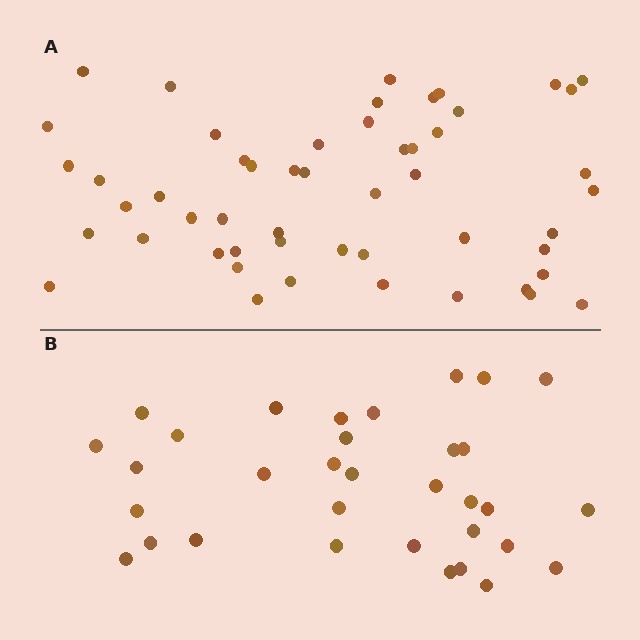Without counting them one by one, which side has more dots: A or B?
Region A (the top region) has more dots.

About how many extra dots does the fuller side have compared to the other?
Region A has approximately 20 more dots than region B.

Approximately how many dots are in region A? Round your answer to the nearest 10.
About 50 dots. (The exact count is 52, which rounds to 50.)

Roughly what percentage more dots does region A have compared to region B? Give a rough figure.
About 60% more.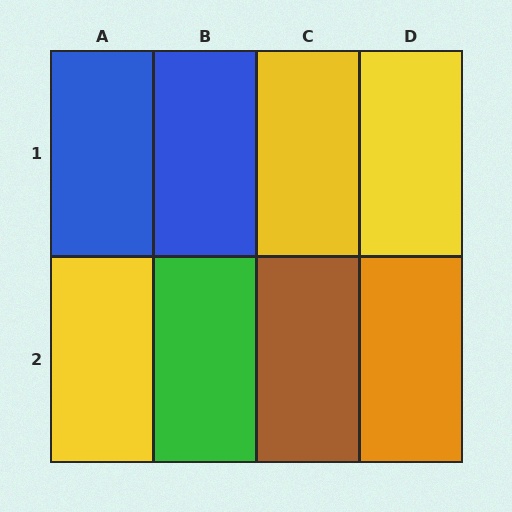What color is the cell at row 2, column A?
Yellow.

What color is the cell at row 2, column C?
Brown.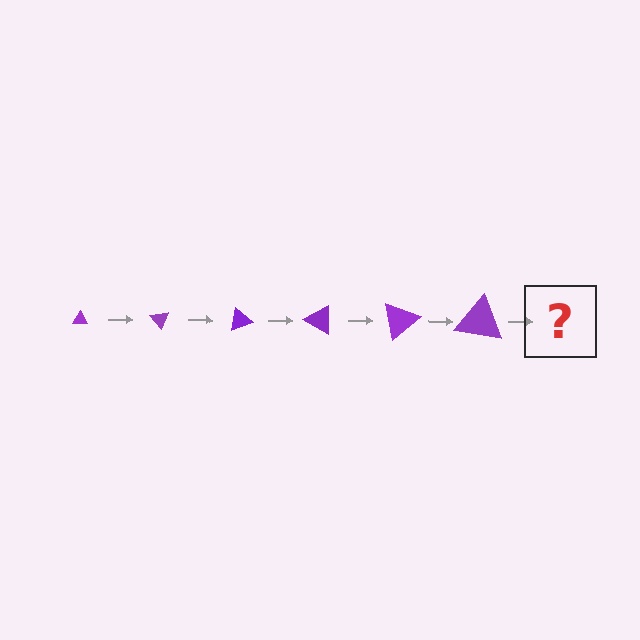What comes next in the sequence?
The next element should be a triangle, larger than the previous one and rotated 300 degrees from the start.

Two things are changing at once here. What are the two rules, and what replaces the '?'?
The two rules are that the triangle grows larger each step and it rotates 50 degrees each step. The '?' should be a triangle, larger than the previous one and rotated 300 degrees from the start.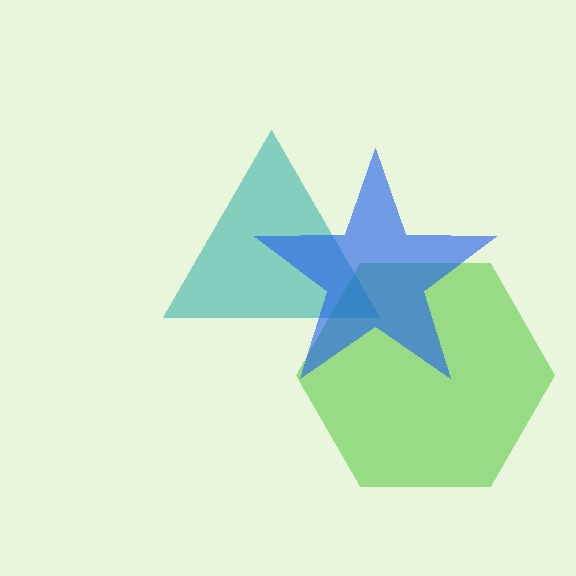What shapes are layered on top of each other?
The layered shapes are: a lime hexagon, a teal triangle, a blue star.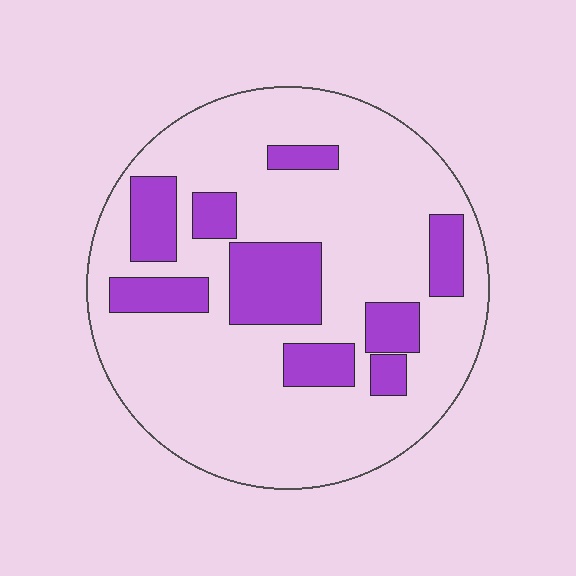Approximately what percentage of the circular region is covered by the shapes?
Approximately 25%.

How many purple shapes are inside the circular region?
9.